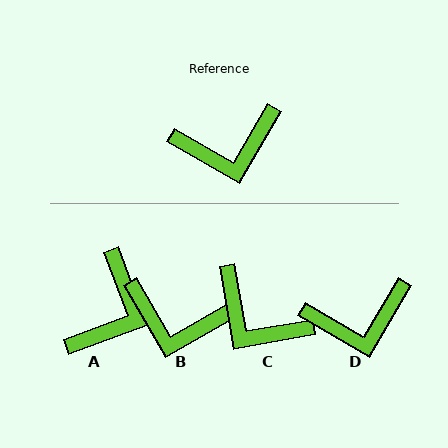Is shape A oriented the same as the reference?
No, it is off by about 51 degrees.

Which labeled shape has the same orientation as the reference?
D.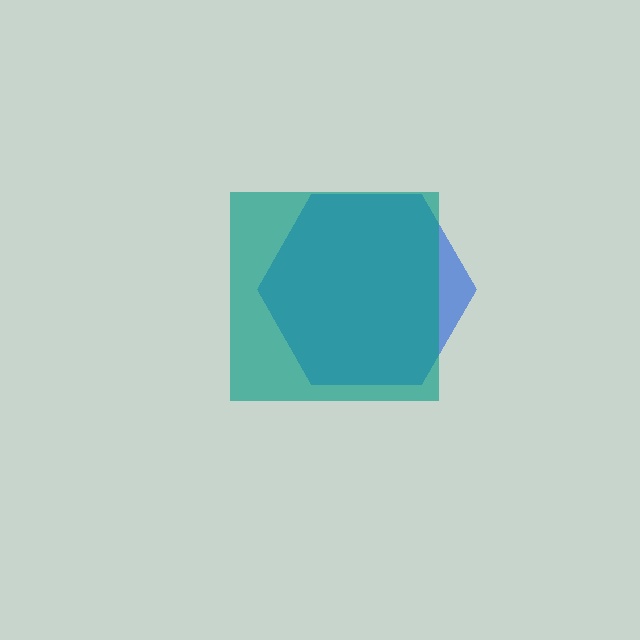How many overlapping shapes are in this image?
There are 2 overlapping shapes in the image.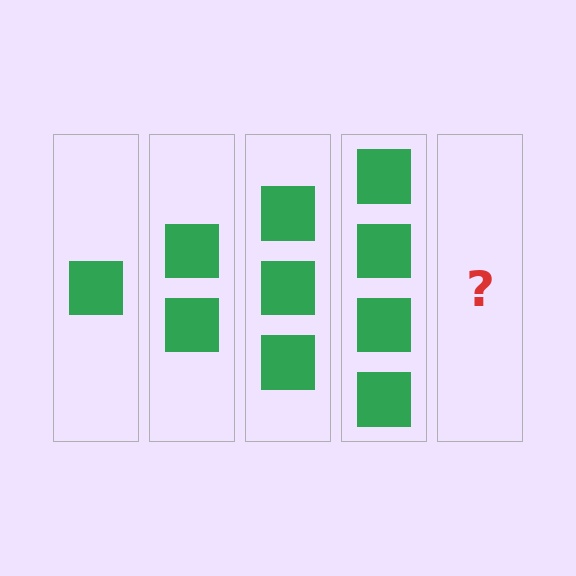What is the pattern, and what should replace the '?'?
The pattern is that each step adds one more square. The '?' should be 5 squares.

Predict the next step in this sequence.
The next step is 5 squares.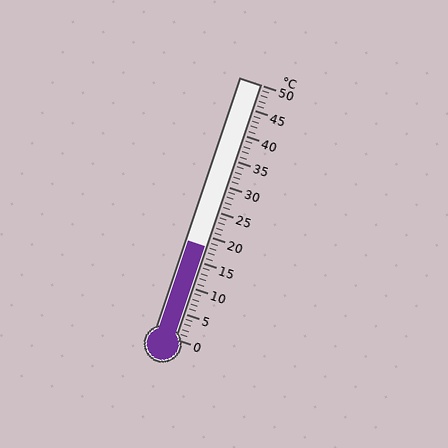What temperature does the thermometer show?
The thermometer shows approximately 18°C.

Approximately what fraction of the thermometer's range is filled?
The thermometer is filled to approximately 35% of its range.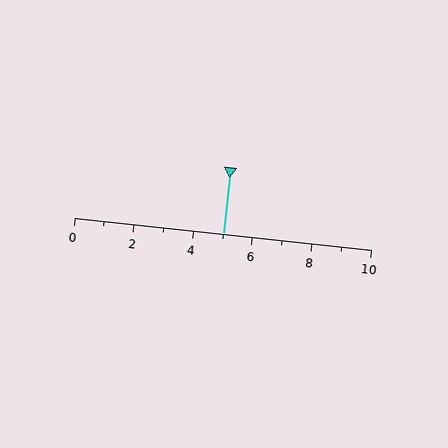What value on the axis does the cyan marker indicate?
The marker indicates approximately 5.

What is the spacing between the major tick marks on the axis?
The major ticks are spaced 2 apart.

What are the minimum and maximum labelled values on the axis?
The axis runs from 0 to 10.